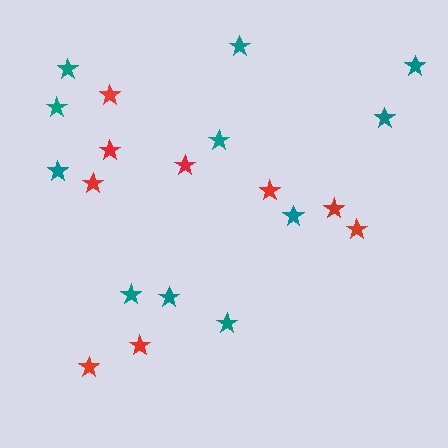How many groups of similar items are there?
There are 2 groups: one group of red stars (9) and one group of teal stars (11).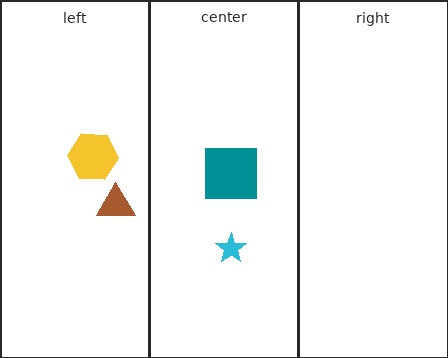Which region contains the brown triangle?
The left region.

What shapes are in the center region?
The teal square, the cyan star.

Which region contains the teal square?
The center region.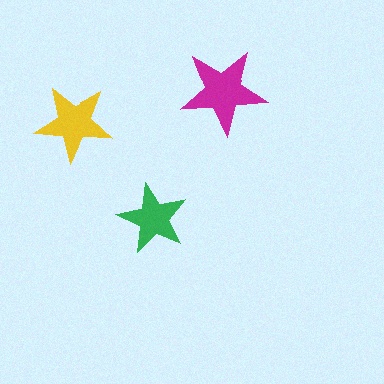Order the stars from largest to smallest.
the magenta one, the yellow one, the green one.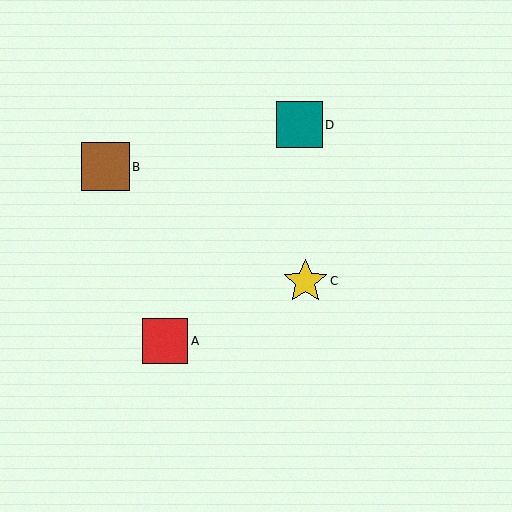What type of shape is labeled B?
Shape B is a brown square.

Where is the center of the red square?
The center of the red square is at (165, 341).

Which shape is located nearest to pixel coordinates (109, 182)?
The brown square (labeled B) at (106, 167) is nearest to that location.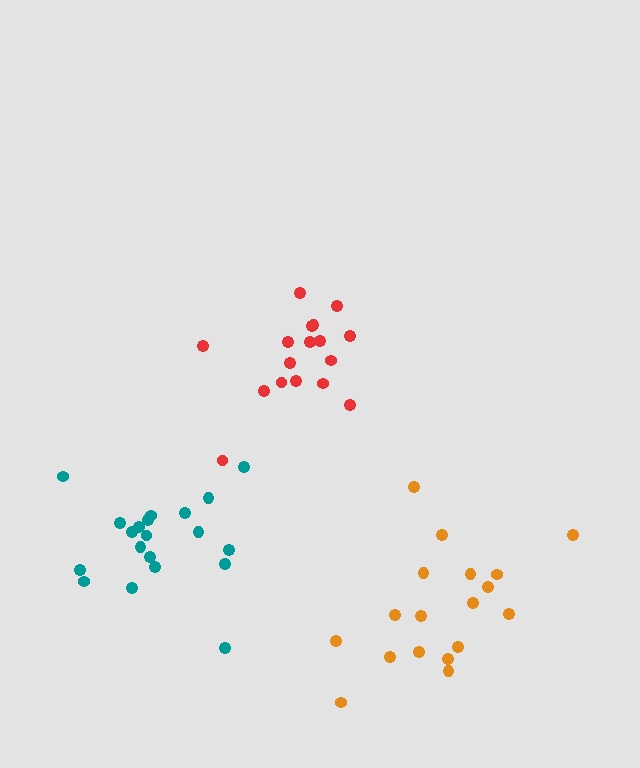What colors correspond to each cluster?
The clusters are colored: red, orange, teal.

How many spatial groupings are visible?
There are 3 spatial groupings.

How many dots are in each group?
Group 1: 17 dots, Group 2: 18 dots, Group 3: 20 dots (55 total).